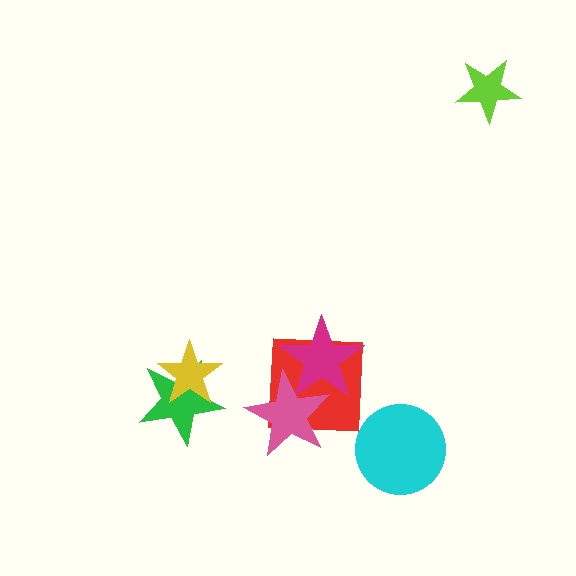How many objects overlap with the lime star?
0 objects overlap with the lime star.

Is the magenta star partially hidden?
Yes, it is partially covered by another shape.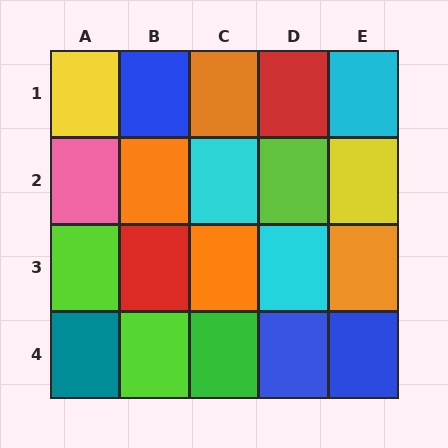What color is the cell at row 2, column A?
Pink.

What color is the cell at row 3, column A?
Lime.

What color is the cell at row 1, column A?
Yellow.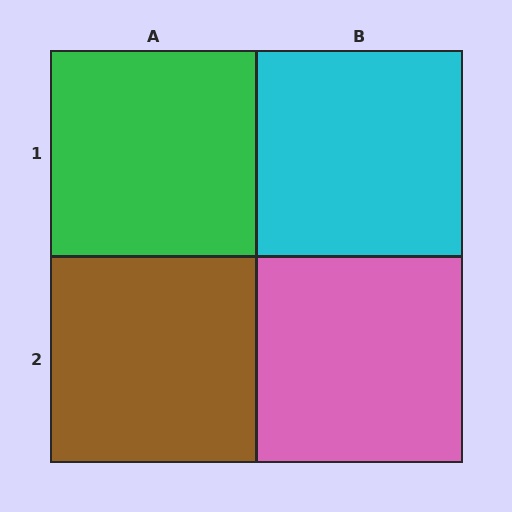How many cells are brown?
1 cell is brown.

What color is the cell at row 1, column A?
Green.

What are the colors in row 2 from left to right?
Brown, pink.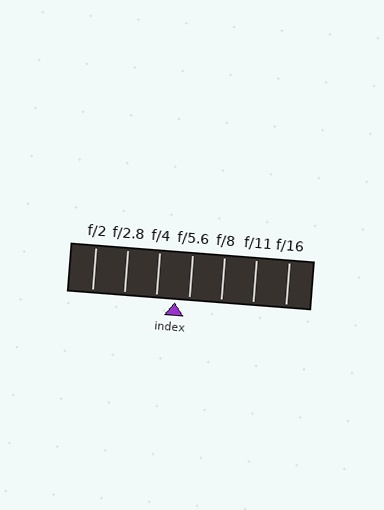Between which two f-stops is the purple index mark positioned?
The index mark is between f/4 and f/5.6.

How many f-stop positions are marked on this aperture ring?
There are 7 f-stop positions marked.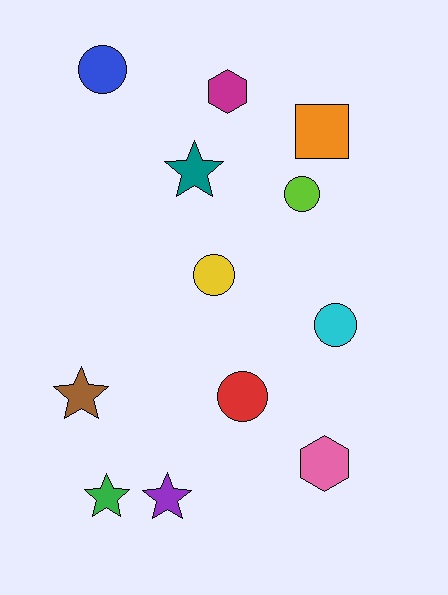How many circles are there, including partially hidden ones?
There are 5 circles.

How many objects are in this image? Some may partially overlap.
There are 12 objects.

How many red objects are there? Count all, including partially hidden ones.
There is 1 red object.